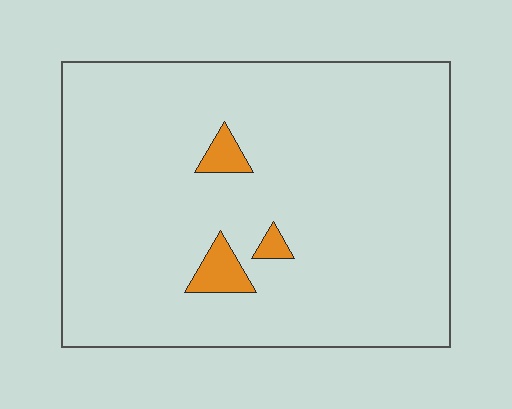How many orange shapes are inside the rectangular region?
3.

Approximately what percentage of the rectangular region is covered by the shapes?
Approximately 5%.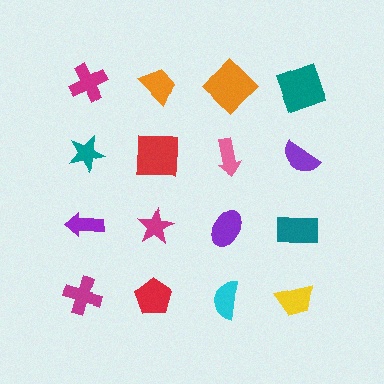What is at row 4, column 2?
A red pentagon.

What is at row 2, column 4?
A purple semicircle.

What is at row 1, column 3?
An orange diamond.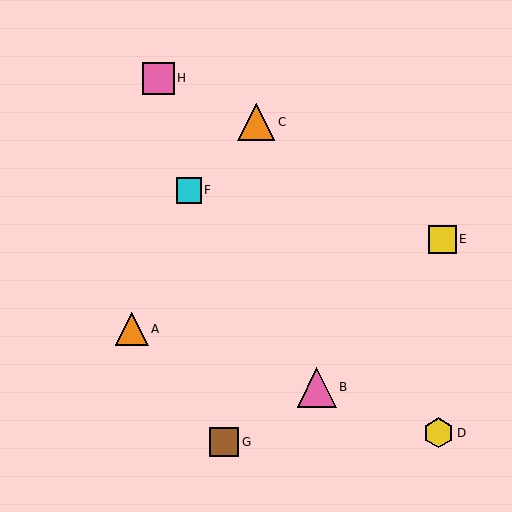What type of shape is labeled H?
Shape H is a pink square.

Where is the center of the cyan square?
The center of the cyan square is at (189, 190).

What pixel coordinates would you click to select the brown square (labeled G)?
Click at (224, 442) to select the brown square G.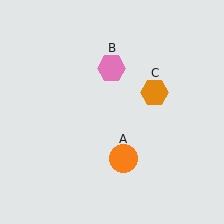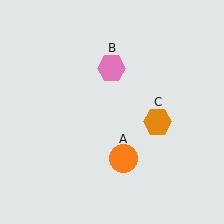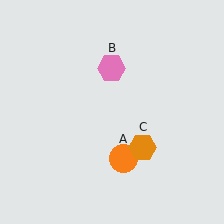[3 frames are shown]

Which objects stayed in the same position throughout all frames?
Orange circle (object A) and pink hexagon (object B) remained stationary.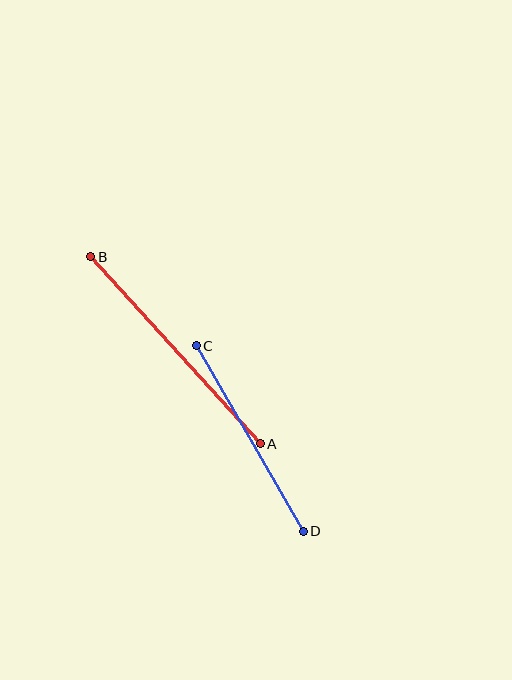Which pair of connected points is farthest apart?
Points A and B are farthest apart.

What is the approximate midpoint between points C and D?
The midpoint is at approximately (250, 438) pixels.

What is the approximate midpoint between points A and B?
The midpoint is at approximately (175, 350) pixels.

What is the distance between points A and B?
The distance is approximately 253 pixels.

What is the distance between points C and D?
The distance is approximately 214 pixels.